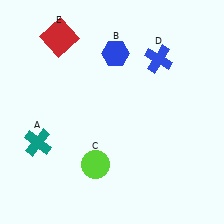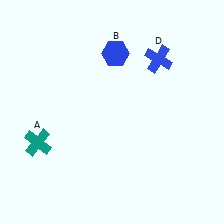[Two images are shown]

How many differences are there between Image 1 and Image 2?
There are 2 differences between the two images.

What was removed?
The red square (E), the lime circle (C) were removed in Image 2.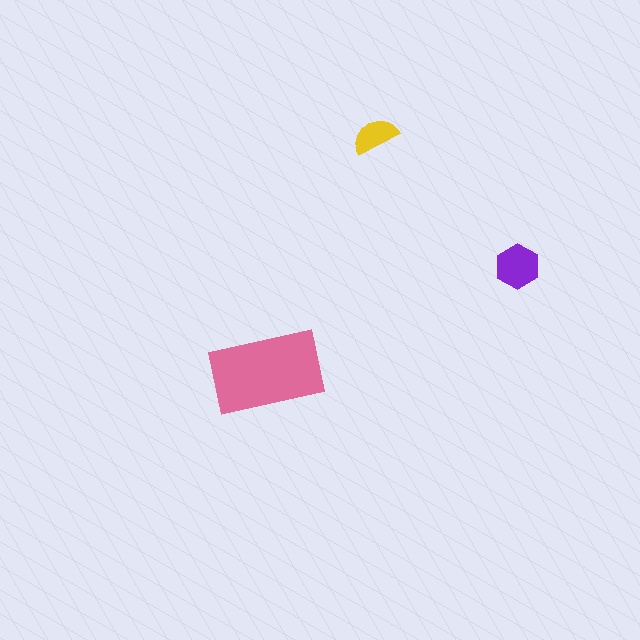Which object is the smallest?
The yellow semicircle.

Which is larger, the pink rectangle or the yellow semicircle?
The pink rectangle.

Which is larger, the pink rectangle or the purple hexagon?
The pink rectangle.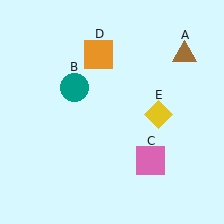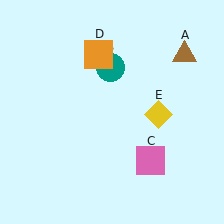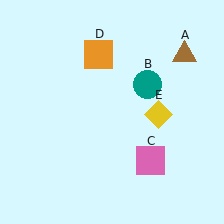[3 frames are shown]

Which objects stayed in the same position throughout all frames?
Brown triangle (object A) and pink square (object C) and orange square (object D) and yellow diamond (object E) remained stationary.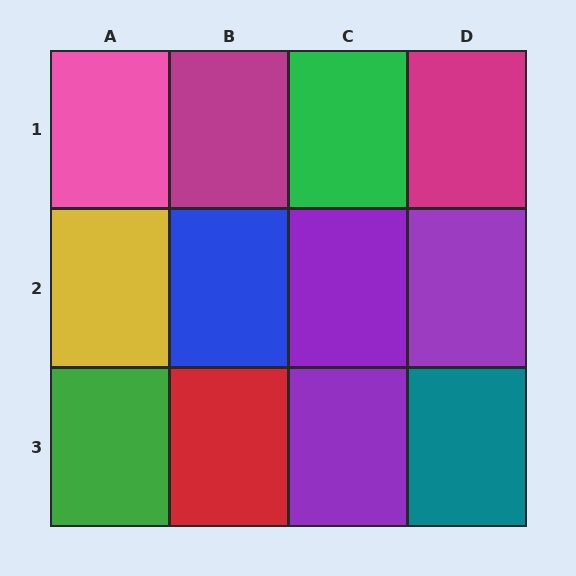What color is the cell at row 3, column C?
Purple.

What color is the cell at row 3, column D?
Teal.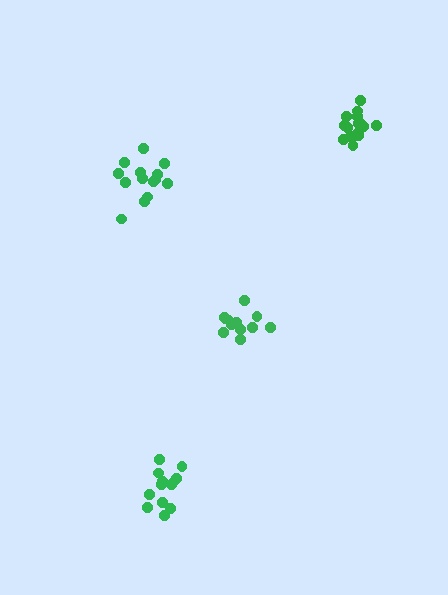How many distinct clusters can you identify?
There are 4 distinct clusters.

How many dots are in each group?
Group 1: 13 dots, Group 2: 12 dots, Group 3: 14 dots, Group 4: 16 dots (55 total).